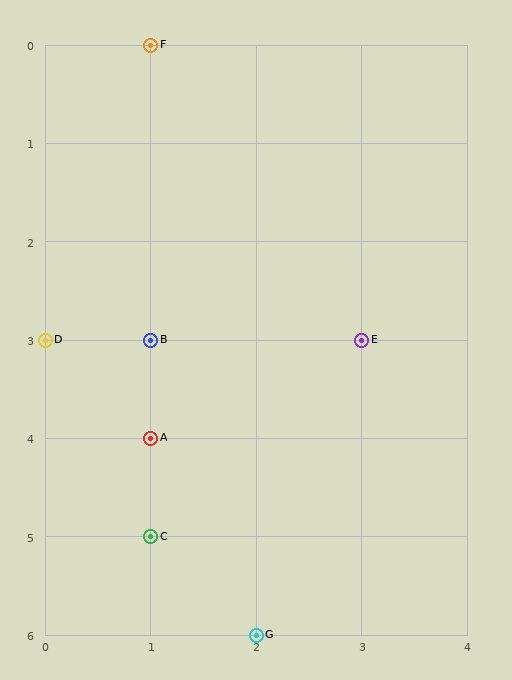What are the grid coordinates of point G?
Point G is at grid coordinates (2, 6).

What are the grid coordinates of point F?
Point F is at grid coordinates (1, 0).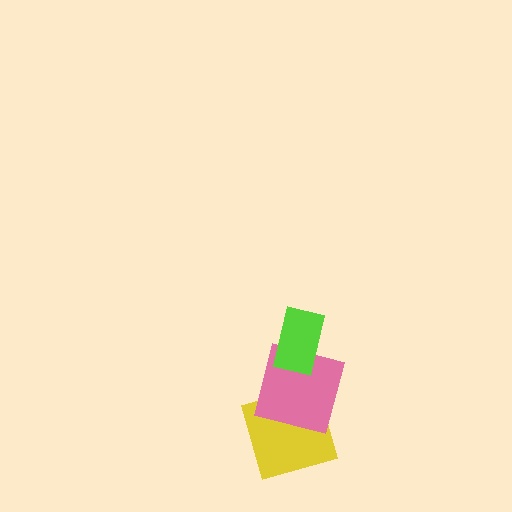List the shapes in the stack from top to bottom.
From top to bottom: the lime rectangle, the pink square, the yellow square.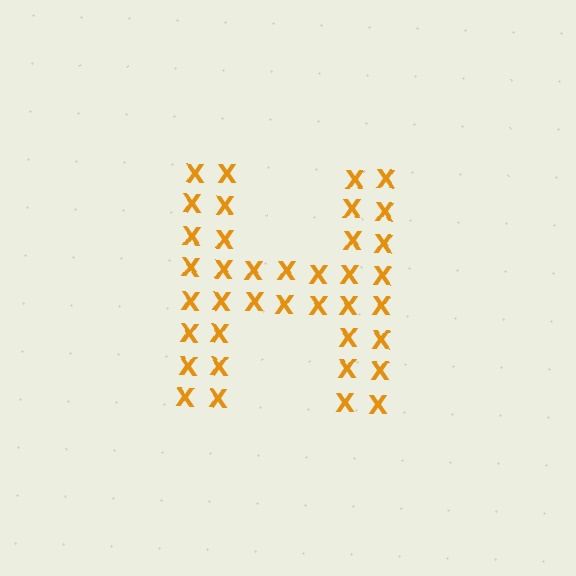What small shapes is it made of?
It is made of small letter X's.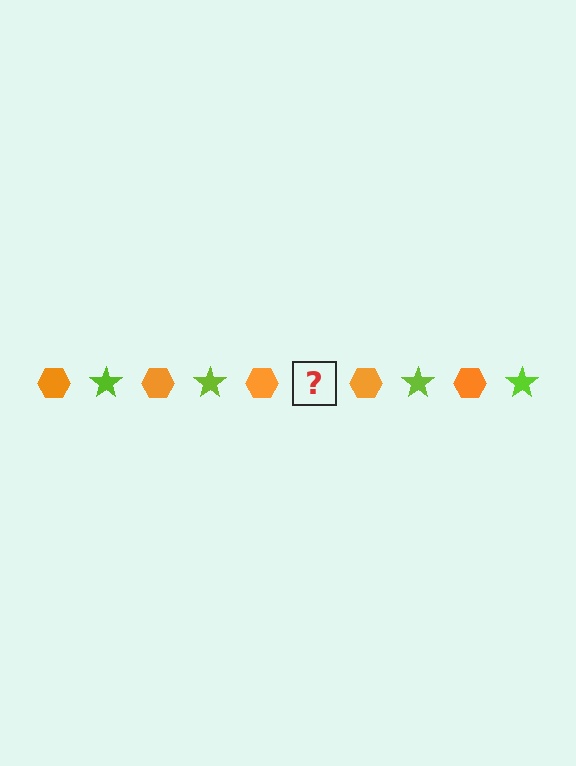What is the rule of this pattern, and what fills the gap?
The rule is that the pattern alternates between orange hexagon and lime star. The gap should be filled with a lime star.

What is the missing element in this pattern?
The missing element is a lime star.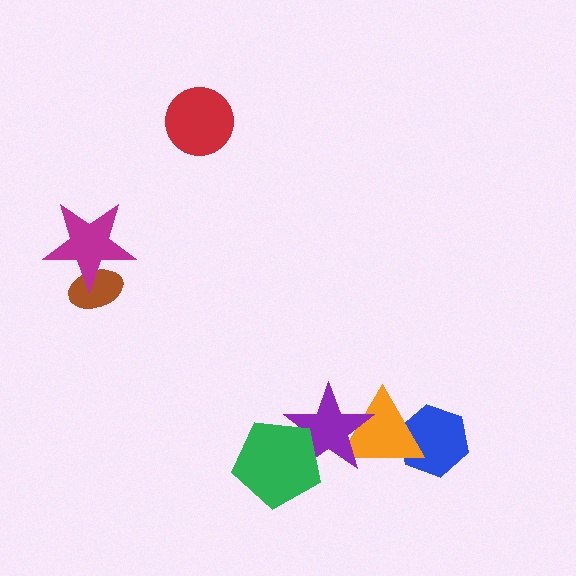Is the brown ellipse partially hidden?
Yes, it is partially covered by another shape.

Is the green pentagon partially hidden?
No, no other shape covers it.